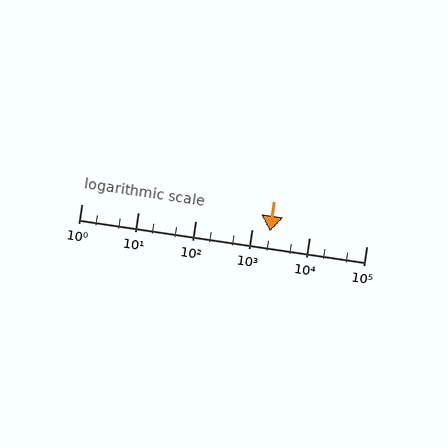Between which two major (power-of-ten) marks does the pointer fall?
The pointer is between 1000 and 10000.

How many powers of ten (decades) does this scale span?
The scale spans 5 decades, from 1 to 100000.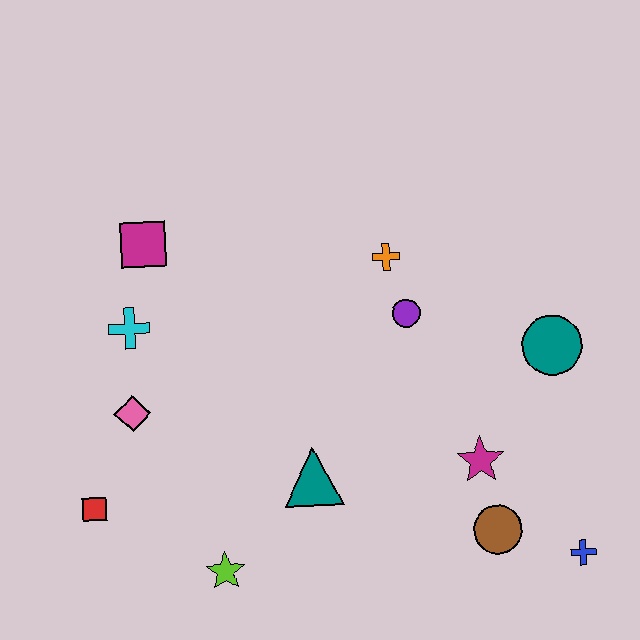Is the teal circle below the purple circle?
Yes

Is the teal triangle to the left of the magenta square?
No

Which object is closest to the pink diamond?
The cyan cross is closest to the pink diamond.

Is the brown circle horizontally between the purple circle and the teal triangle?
No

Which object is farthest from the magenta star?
The magenta square is farthest from the magenta star.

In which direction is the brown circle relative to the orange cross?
The brown circle is below the orange cross.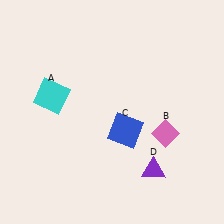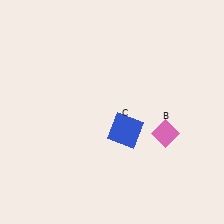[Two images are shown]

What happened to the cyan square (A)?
The cyan square (A) was removed in Image 2. It was in the top-left area of Image 1.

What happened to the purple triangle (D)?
The purple triangle (D) was removed in Image 2. It was in the bottom-right area of Image 1.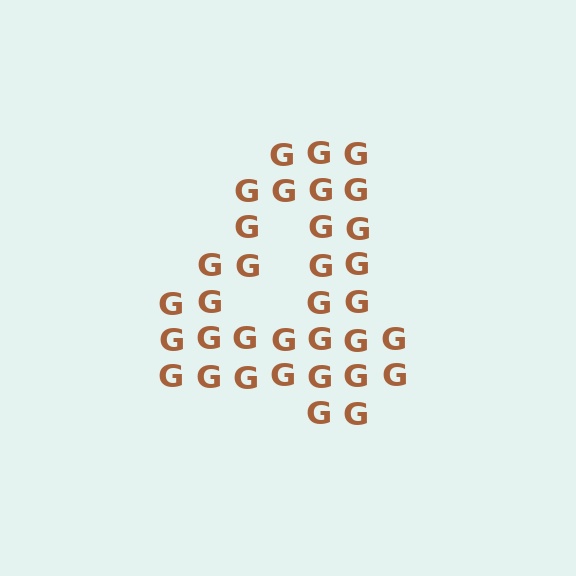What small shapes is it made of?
It is made of small letter G's.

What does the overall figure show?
The overall figure shows the digit 4.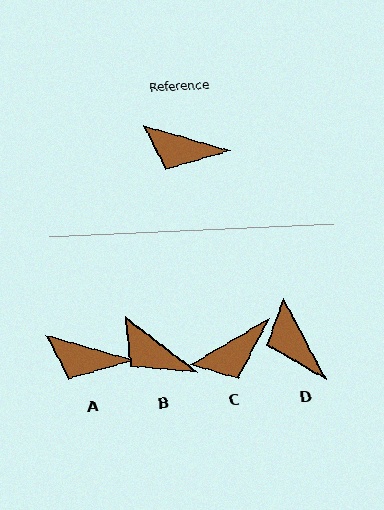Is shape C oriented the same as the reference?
No, it is off by about 47 degrees.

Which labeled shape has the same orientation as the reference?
A.